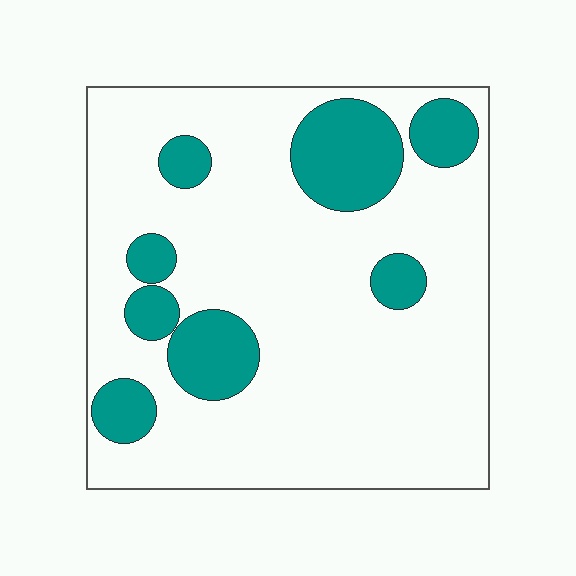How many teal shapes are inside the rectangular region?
8.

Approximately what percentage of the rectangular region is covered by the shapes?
Approximately 20%.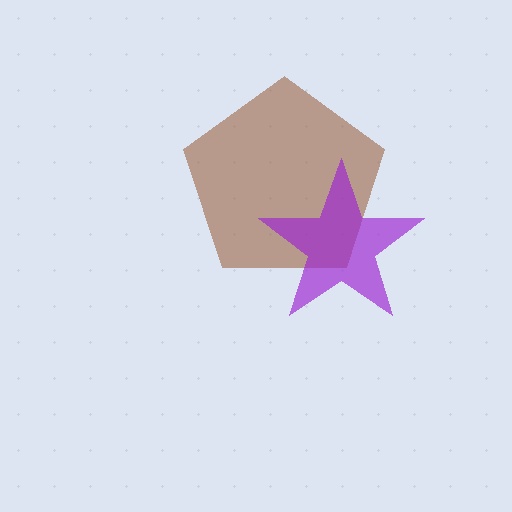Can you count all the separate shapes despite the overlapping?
Yes, there are 2 separate shapes.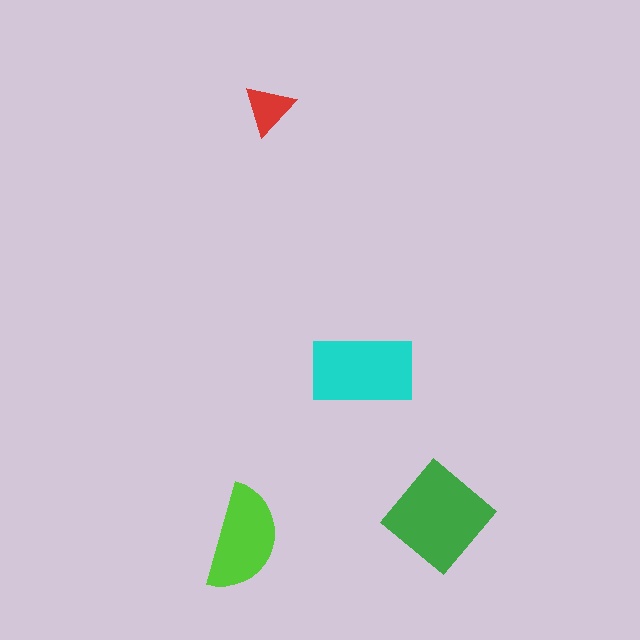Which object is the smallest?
The red triangle.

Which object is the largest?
The green diamond.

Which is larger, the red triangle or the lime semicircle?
The lime semicircle.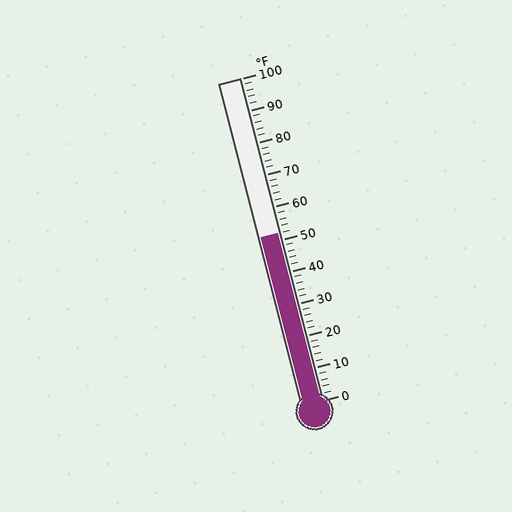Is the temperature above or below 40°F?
The temperature is above 40°F.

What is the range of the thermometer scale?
The thermometer scale ranges from 0°F to 100°F.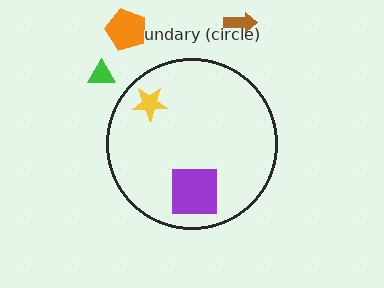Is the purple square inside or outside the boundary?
Inside.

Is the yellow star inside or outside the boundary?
Inside.